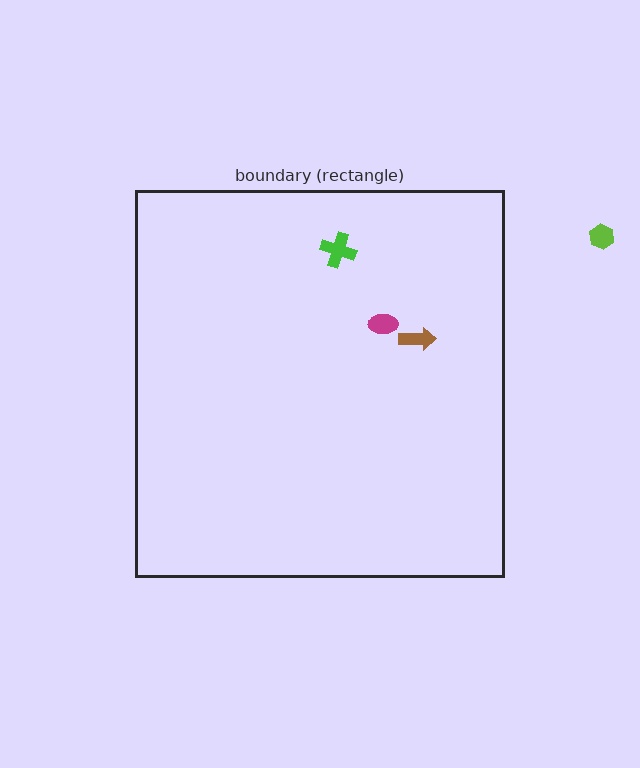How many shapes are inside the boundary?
3 inside, 1 outside.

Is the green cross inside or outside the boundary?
Inside.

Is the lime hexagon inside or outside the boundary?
Outside.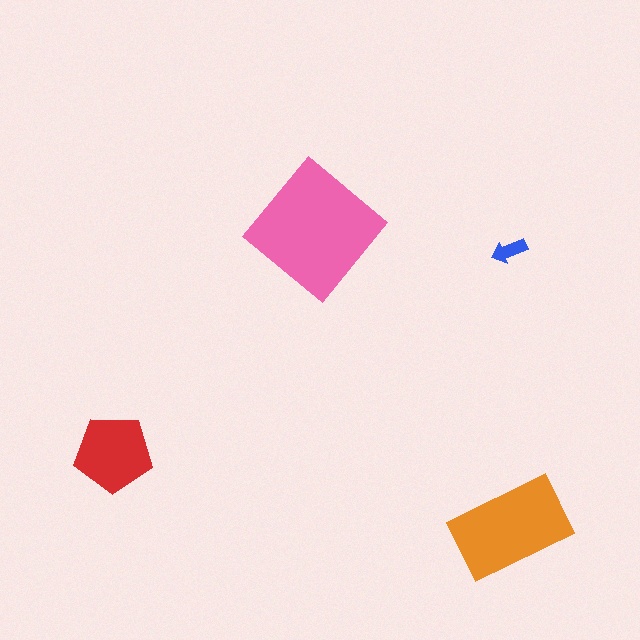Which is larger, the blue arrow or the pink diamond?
The pink diamond.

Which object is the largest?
The pink diamond.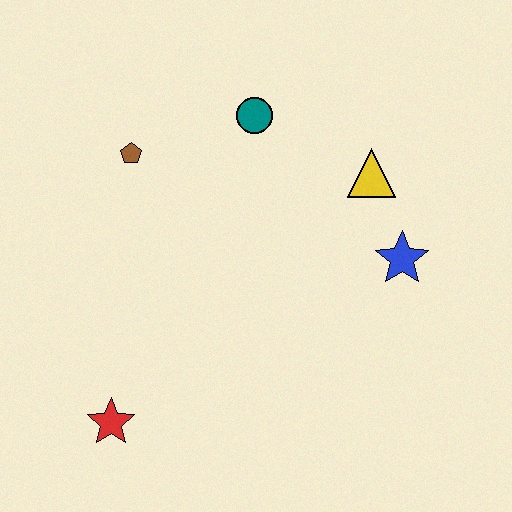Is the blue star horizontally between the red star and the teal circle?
No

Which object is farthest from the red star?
The yellow triangle is farthest from the red star.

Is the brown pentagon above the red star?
Yes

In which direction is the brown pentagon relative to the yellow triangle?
The brown pentagon is to the left of the yellow triangle.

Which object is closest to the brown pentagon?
The teal circle is closest to the brown pentagon.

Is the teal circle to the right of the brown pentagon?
Yes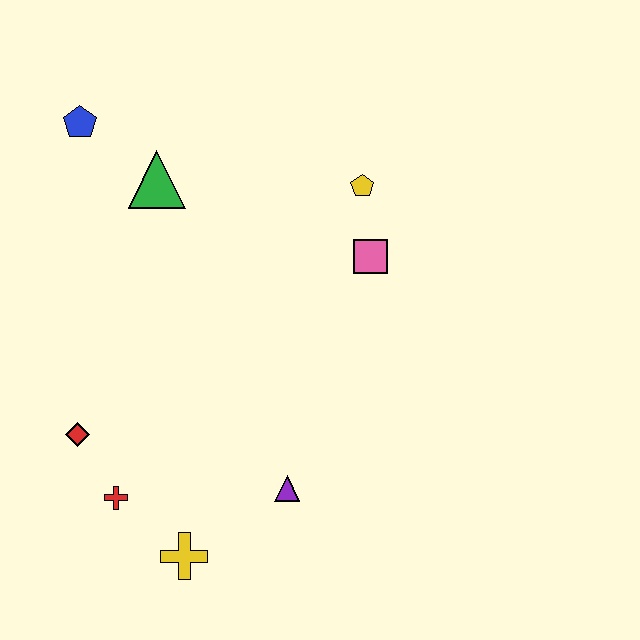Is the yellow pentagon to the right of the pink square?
No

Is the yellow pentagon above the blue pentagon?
No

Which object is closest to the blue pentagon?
The green triangle is closest to the blue pentagon.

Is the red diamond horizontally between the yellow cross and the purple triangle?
No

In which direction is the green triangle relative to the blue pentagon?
The green triangle is to the right of the blue pentagon.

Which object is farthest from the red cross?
The yellow pentagon is farthest from the red cross.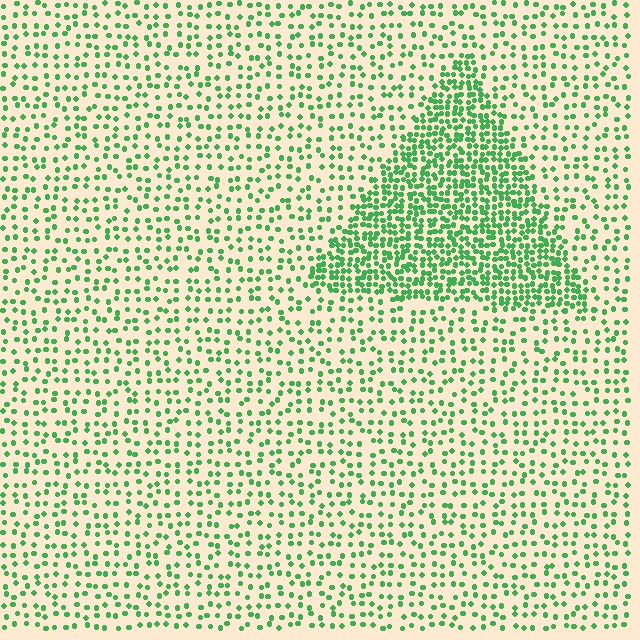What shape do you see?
I see a triangle.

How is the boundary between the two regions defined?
The boundary is defined by a change in element density (approximately 2.4x ratio). All elements are the same color, size, and shape.